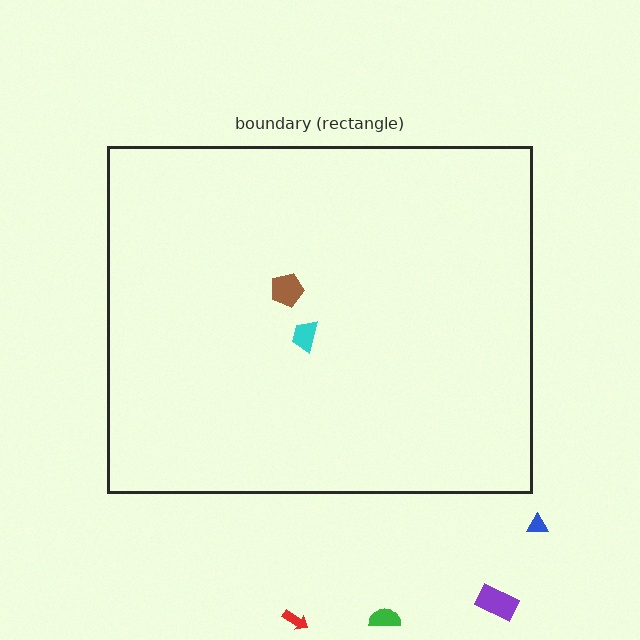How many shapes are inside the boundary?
2 inside, 4 outside.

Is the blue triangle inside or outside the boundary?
Outside.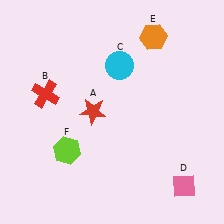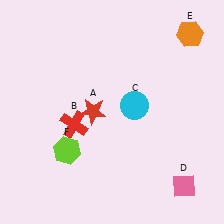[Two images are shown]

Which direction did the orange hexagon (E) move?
The orange hexagon (E) moved right.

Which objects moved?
The objects that moved are: the red cross (B), the cyan circle (C), the orange hexagon (E).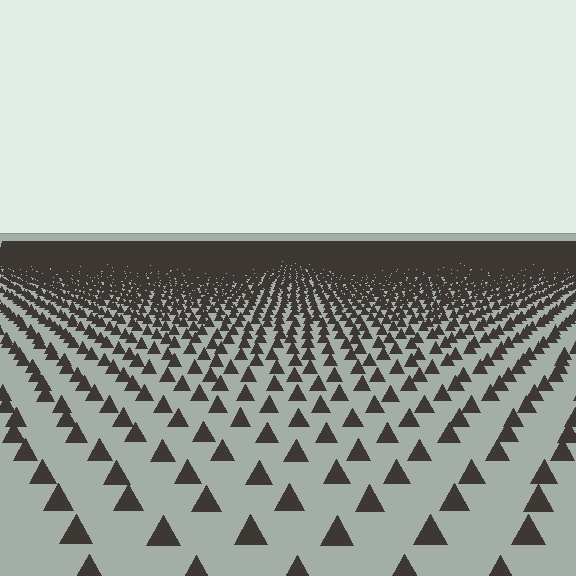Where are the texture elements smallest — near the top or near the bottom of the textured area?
Near the top.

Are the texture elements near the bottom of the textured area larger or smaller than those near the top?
Larger. Near the bottom, elements are closer to the viewer and appear at a bigger on-screen size.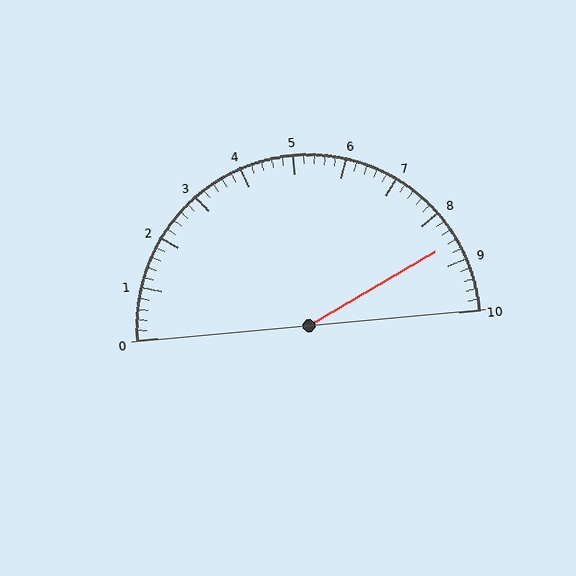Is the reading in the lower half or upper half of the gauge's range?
The reading is in the upper half of the range (0 to 10).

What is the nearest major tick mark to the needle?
The nearest major tick mark is 9.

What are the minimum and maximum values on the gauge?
The gauge ranges from 0 to 10.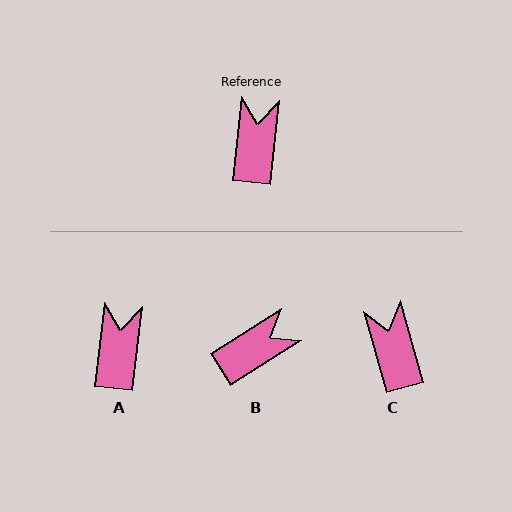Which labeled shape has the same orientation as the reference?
A.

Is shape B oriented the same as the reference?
No, it is off by about 51 degrees.